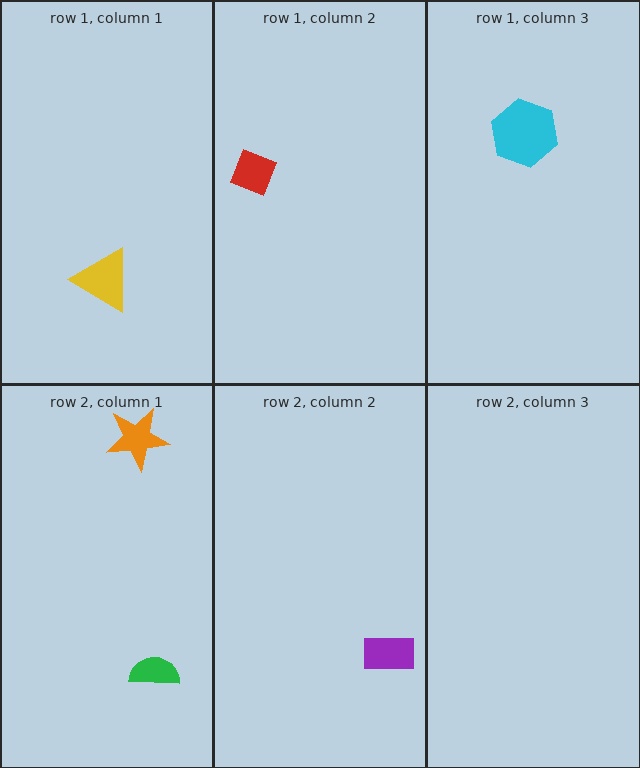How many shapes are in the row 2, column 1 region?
2.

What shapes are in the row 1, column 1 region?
The yellow triangle.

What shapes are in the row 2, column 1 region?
The orange star, the green semicircle.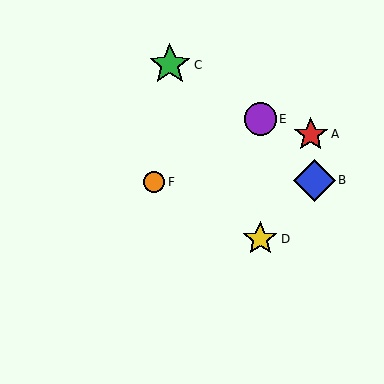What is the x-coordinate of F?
Object F is at x≈154.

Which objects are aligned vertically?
Objects D, E are aligned vertically.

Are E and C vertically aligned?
No, E is at x≈260 and C is at x≈170.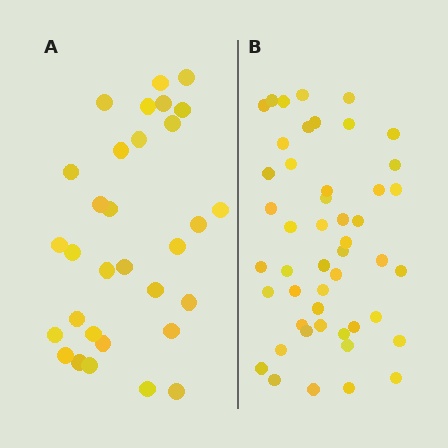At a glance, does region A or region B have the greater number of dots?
Region B (the right region) has more dots.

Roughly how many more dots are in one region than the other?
Region B has approximately 15 more dots than region A.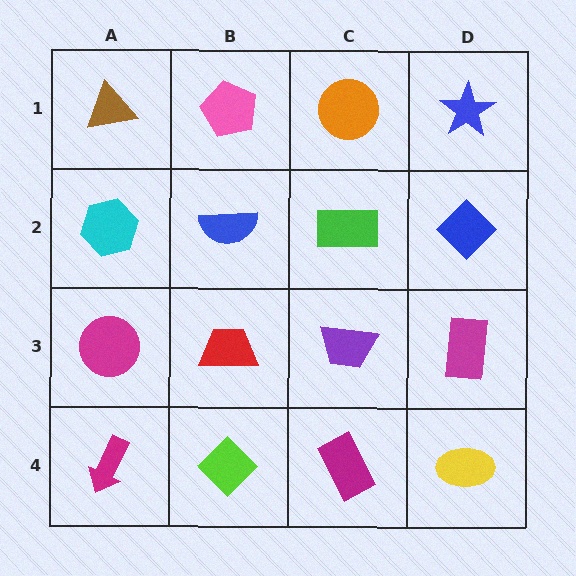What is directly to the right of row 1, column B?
An orange circle.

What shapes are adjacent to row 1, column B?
A blue semicircle (row 2, column B), a brown triangle (row 1, column A), an orange circle (row 1, column C).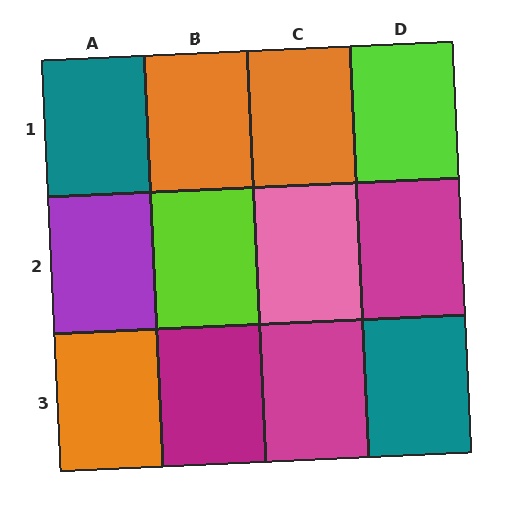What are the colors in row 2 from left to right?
Purple, lime, pink, magenta.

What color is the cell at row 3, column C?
Magenta.